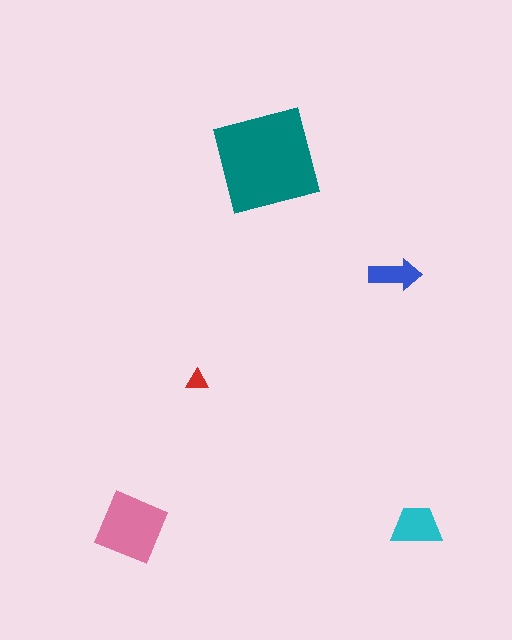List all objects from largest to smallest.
The teal square, the pink diamond, the cyan trapezoid, the blue arrow, the red triangle.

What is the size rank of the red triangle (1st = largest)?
5th.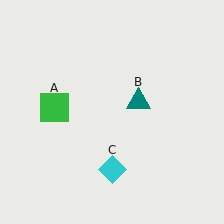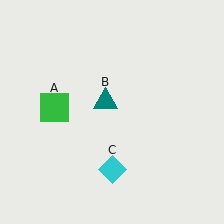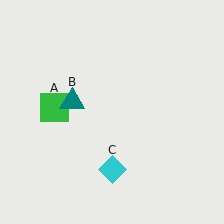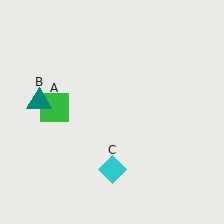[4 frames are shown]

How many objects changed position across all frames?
1 object changed position: teal triangle (object B).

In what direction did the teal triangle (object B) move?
The teal triangle (object B) moved left.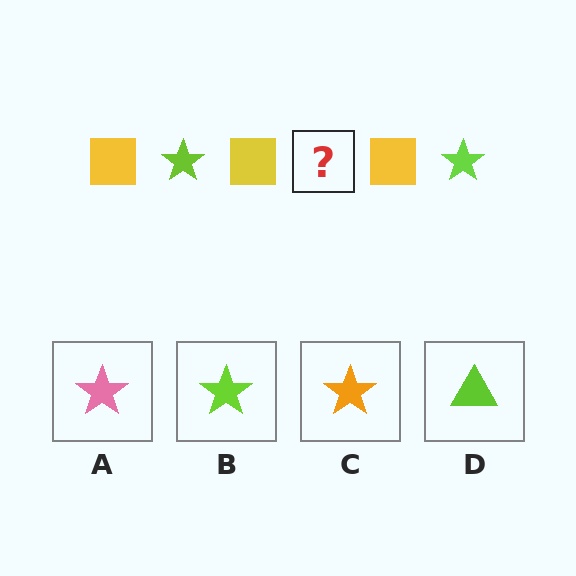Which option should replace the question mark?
Option B.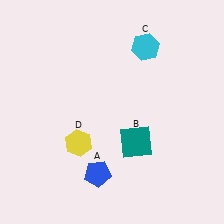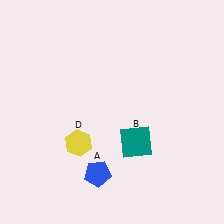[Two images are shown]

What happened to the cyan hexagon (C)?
The cyan hexagon (C) was removed in Image 2. It was in the top-right area of Image 1.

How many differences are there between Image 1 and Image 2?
There is 1 difference between the two images.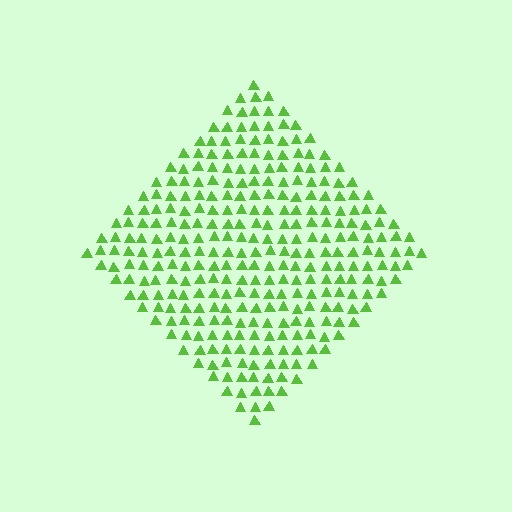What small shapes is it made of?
It is made of small triangles.